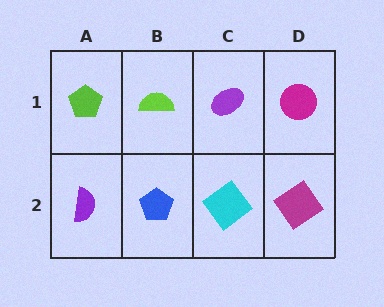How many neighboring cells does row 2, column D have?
2.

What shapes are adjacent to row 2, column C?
A purple ellipse (row 1, column C), a blue pentagon (row 2, column B), a magenta diamond (row 2, column D).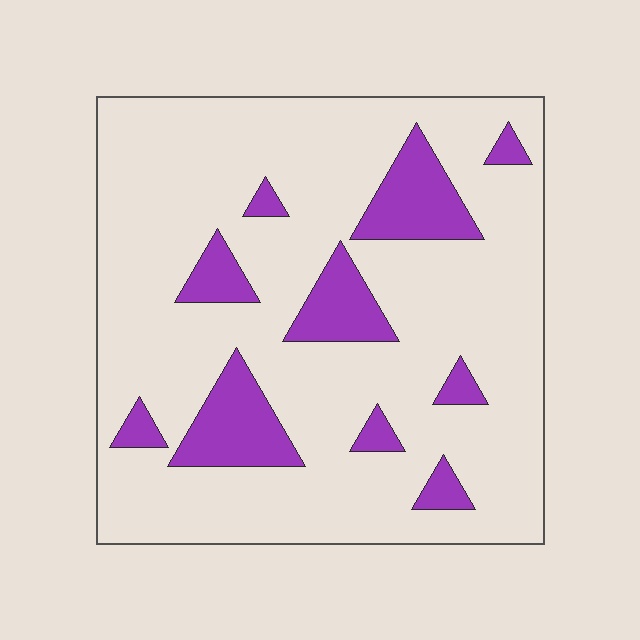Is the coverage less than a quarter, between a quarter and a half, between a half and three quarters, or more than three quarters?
Less than a quarter.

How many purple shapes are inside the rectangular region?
10.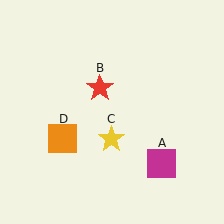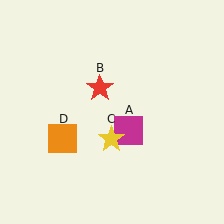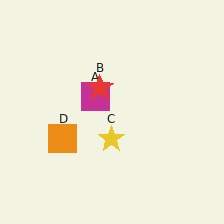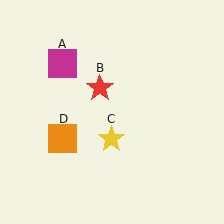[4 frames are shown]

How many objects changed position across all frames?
1 object changed position: magenta square (object A).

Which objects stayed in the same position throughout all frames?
Red star (object B) and yellow star (object C) and orange square (object D) remained stationary.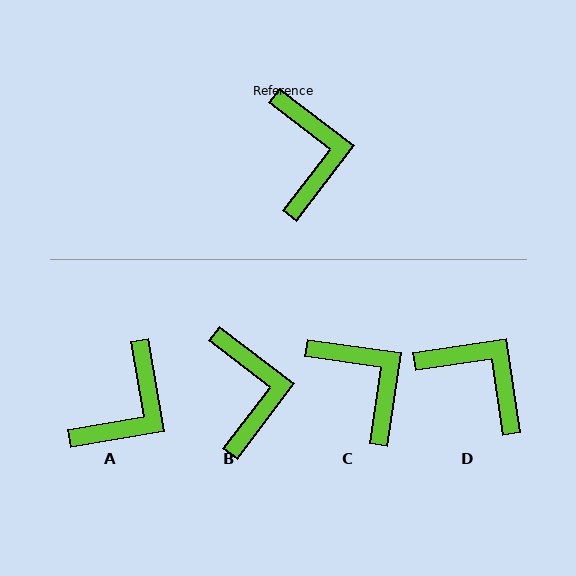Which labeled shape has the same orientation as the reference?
B.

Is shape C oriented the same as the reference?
No, it is off by about 29 degrees.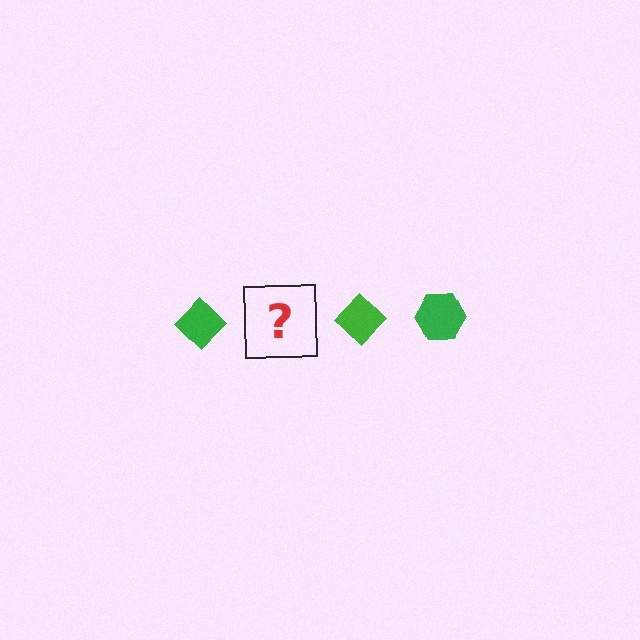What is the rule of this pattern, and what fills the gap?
The rule is that the pattern cycles through diamond, hexagon shapes in green. The gap should be filled with a green hexagon.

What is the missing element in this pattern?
The missing element is a green hexagon.